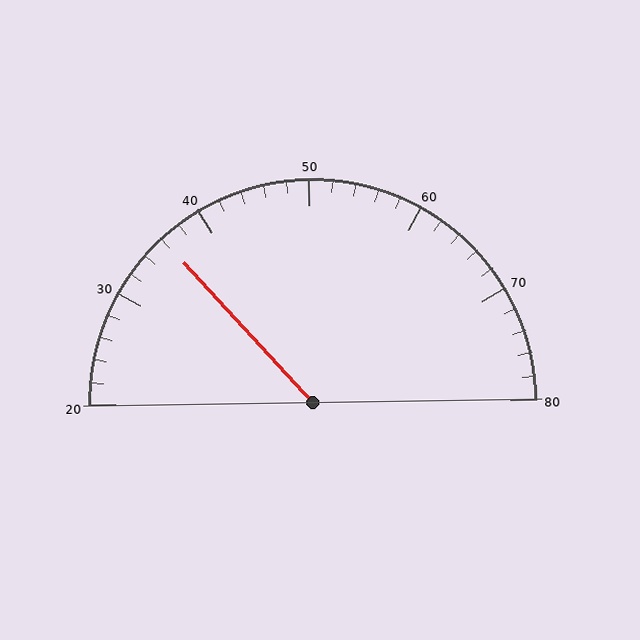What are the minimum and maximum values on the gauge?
The gauge ranges from 20 to 80.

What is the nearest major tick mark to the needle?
The nearest major tick mark is 40.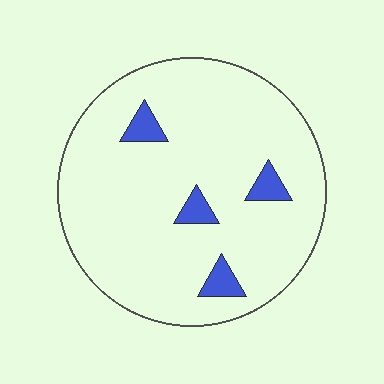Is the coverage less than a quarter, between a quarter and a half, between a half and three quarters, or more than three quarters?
Less than a quarter.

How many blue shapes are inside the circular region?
4.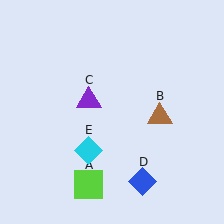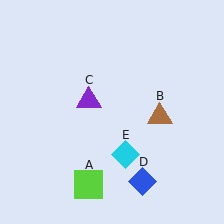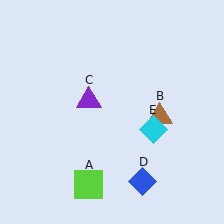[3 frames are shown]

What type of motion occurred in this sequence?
The cyan diamond (object E) rotated counterclockwise around the center of the scene.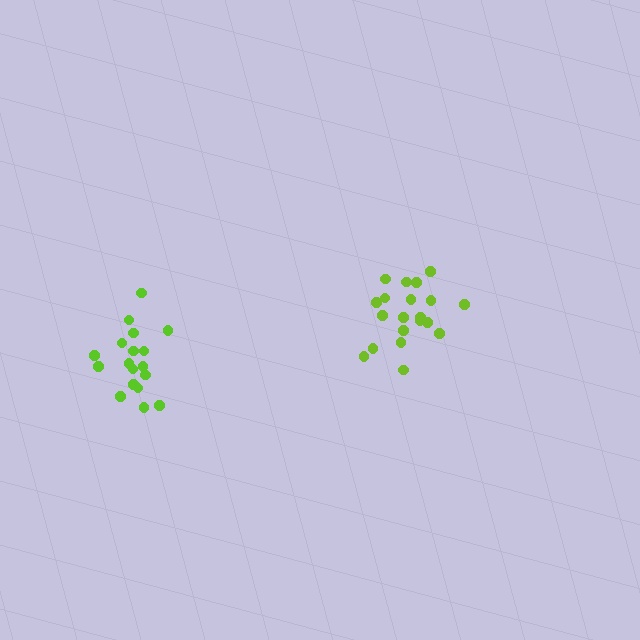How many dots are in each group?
Group 1: 20 dots, Group 2: 18 dots (38 total).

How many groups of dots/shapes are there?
There are 2 groups.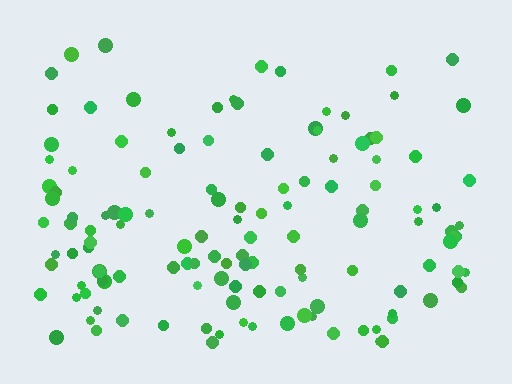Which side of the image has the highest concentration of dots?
The bottom.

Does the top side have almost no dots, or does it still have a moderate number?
Still a moderate number, just noticeably fewer than the bottom.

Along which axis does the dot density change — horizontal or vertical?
Vertical.